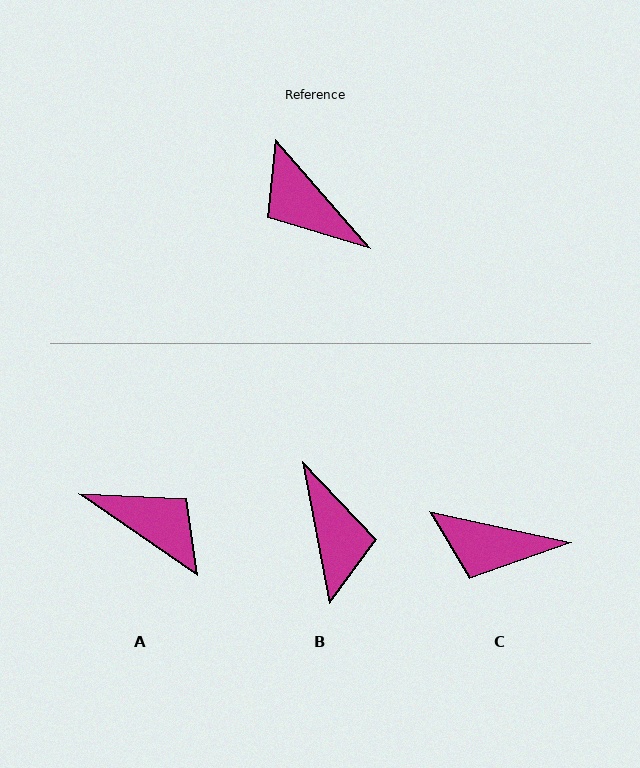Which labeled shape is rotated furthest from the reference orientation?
A, about 165 degrees away.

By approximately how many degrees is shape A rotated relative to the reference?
Approximately 165 degrees clockwise.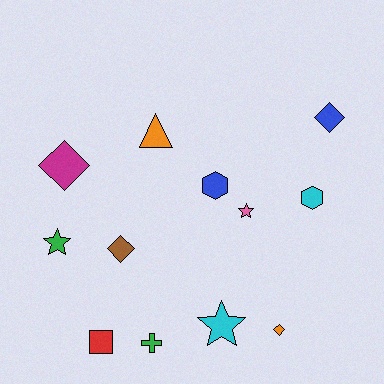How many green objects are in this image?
There are 2 green objects.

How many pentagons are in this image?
There are no pentagons.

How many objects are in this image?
There are 12 objects.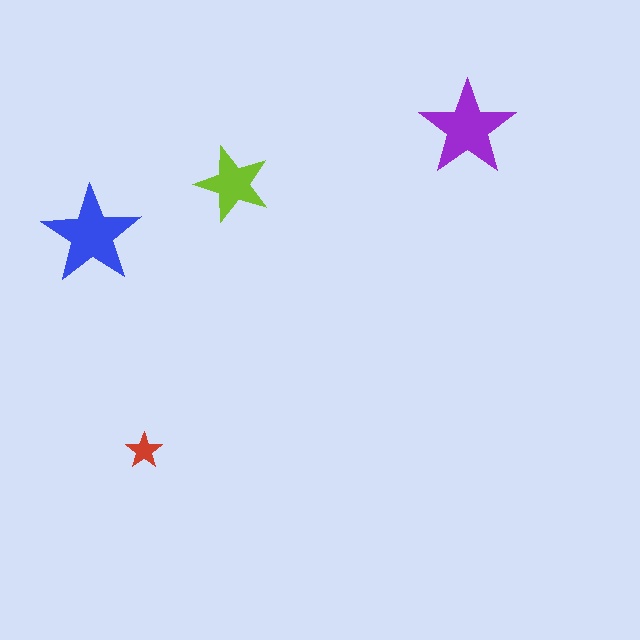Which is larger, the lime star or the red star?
The lime one.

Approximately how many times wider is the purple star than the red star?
About 2.5 times wider.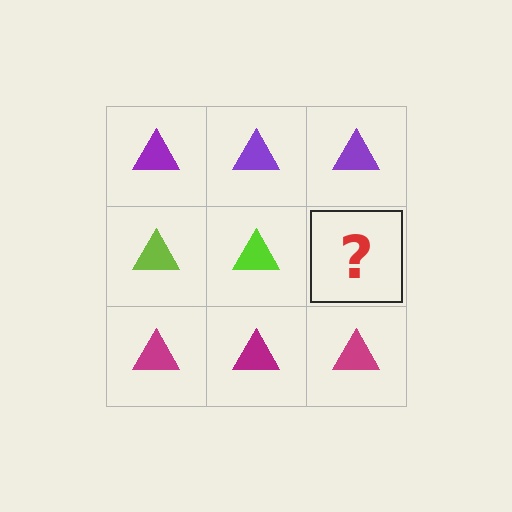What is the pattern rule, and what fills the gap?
The rule is that each row has a consistent color. The gap should be filled with a lime triangle.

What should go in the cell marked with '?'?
The missing cell should contain a lime triangle.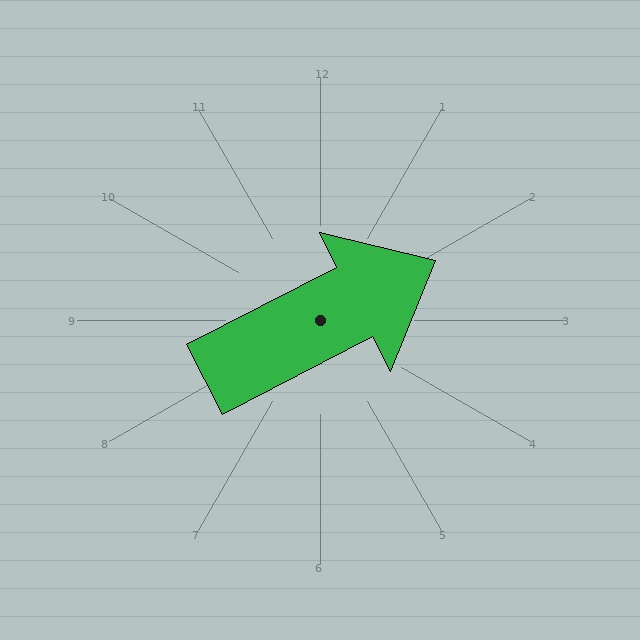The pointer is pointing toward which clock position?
Roughly 2 o'clock.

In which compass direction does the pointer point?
Northeast.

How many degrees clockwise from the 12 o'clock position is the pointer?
Approximately 63 degrees.